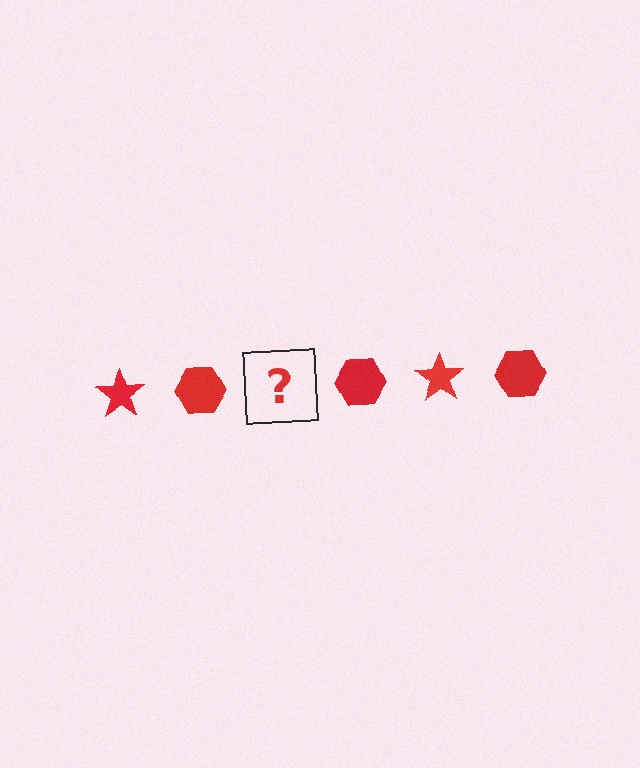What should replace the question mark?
The question mark should be replaced with a red star.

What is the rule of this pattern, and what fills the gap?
The rule is that the pattern cycles through star, hexagon shapes in red. The gap should be filled with a red star.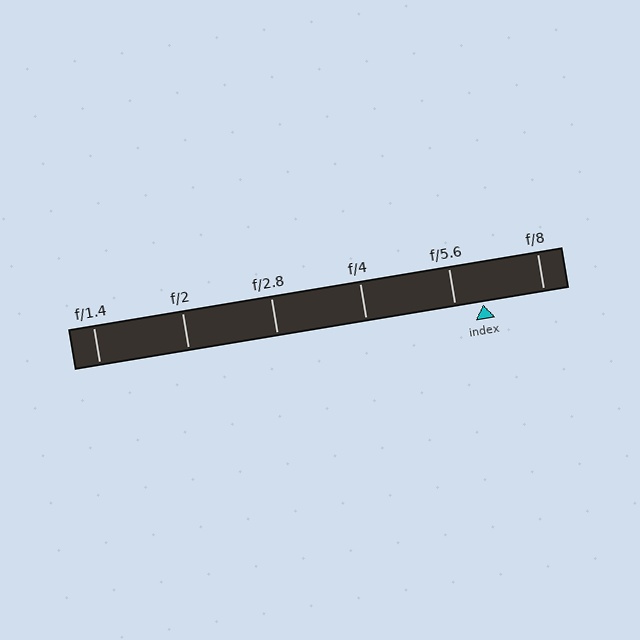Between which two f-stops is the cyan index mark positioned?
The index mark is between f/5.6 and f/8.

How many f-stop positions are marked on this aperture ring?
There are 6 f-stop positions marked.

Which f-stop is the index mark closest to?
The index mark is closest to f/5.6.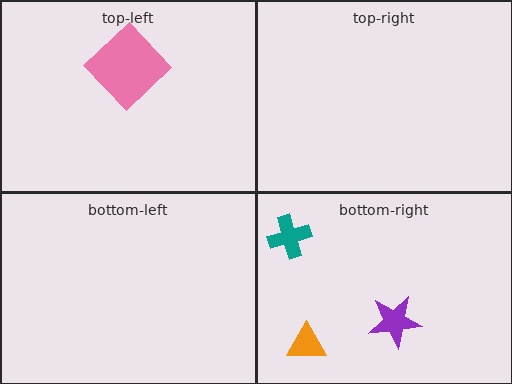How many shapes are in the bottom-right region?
3.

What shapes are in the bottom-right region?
The teal cross, the orange triangle, the purple star.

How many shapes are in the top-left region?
1.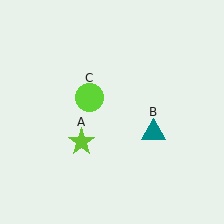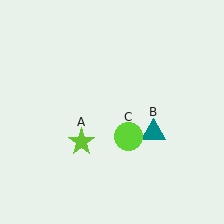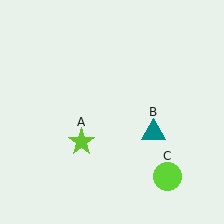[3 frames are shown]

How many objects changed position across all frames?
1 object changed position: lime circle (object C).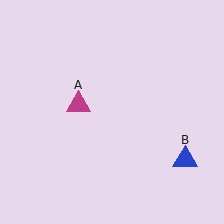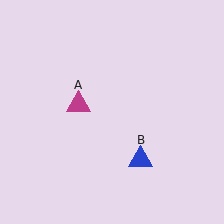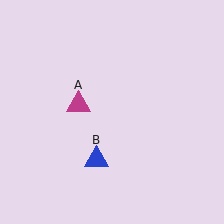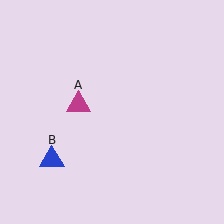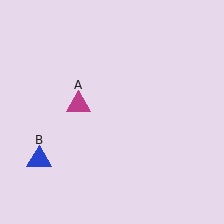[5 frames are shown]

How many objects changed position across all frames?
1 object changed position: blue triangle (object B).